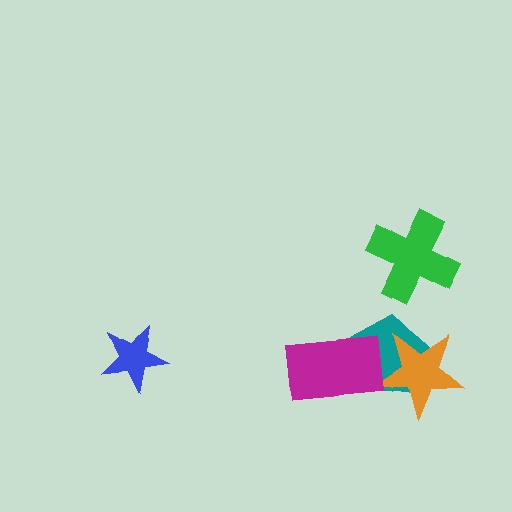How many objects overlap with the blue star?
0 objects overlap with the blue star.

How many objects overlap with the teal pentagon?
2 objects overlap with the teal pentagon.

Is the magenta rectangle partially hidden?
No, no other shape covers it.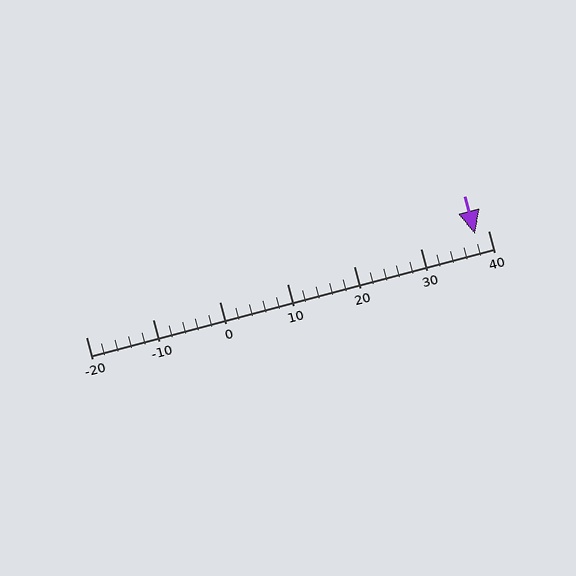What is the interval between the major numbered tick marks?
The major tick marks are spaced 10 units apart.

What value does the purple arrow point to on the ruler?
The purple arrow points to approximately 38.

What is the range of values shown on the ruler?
The ruler shows values from -20 to 40.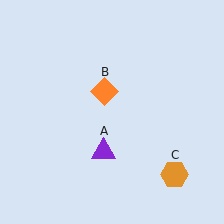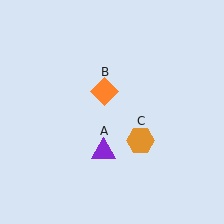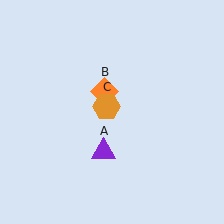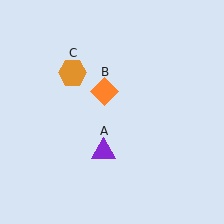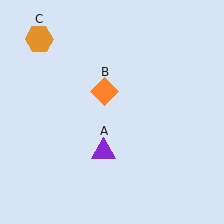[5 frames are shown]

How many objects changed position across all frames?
1 object changed position: orange hexagon (object C).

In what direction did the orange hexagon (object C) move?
The orange hexagon (object C) moved up and to the left.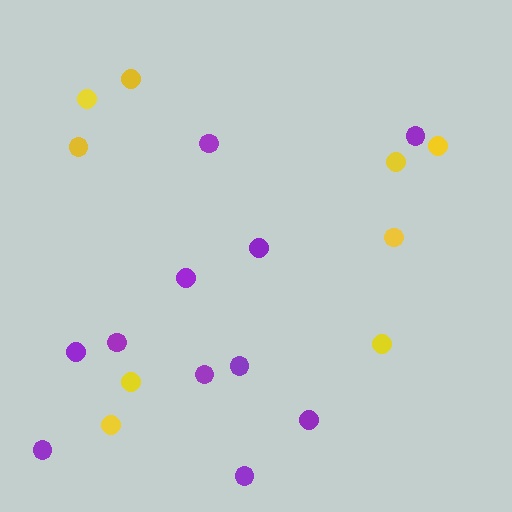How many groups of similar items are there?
There are 2 groups: one group of purple circles (11) and one group of yellow circles (9).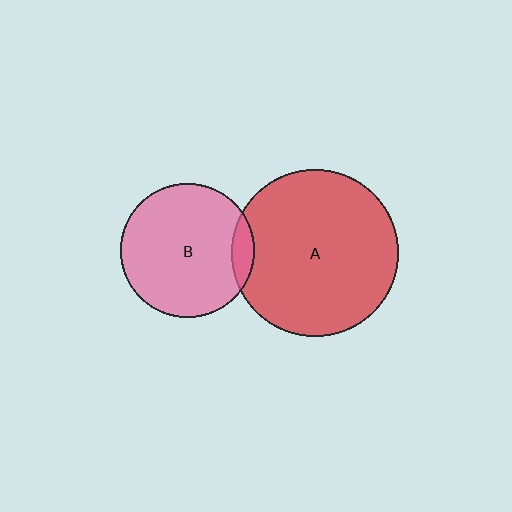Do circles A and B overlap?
Yes.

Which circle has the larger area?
Circle A (red).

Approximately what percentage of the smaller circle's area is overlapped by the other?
Approximately 10%.